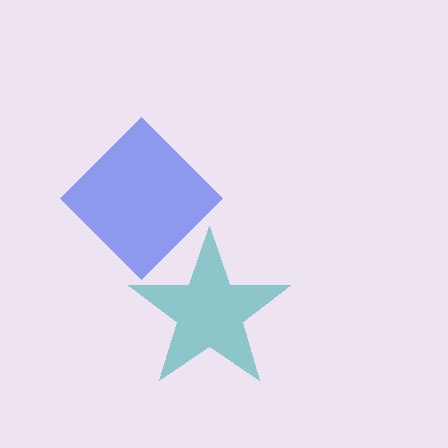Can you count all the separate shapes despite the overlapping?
Yes, there are 2 separate shapes.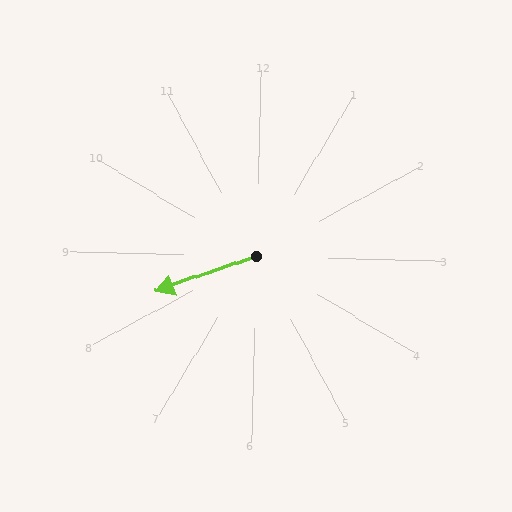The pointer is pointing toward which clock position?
Roughly 8 o'clock.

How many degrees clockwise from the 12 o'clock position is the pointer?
Approximately 249 degrees.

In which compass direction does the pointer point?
West.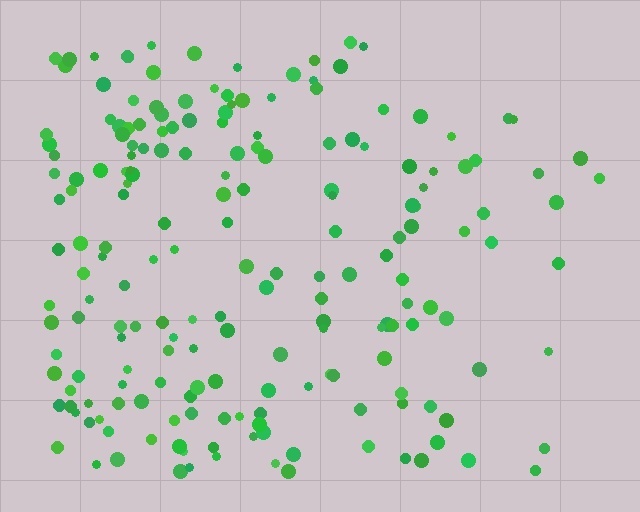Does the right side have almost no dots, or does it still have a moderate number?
Still a moderate number, just noticeably fewer than the left.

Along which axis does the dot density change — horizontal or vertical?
Horizontal.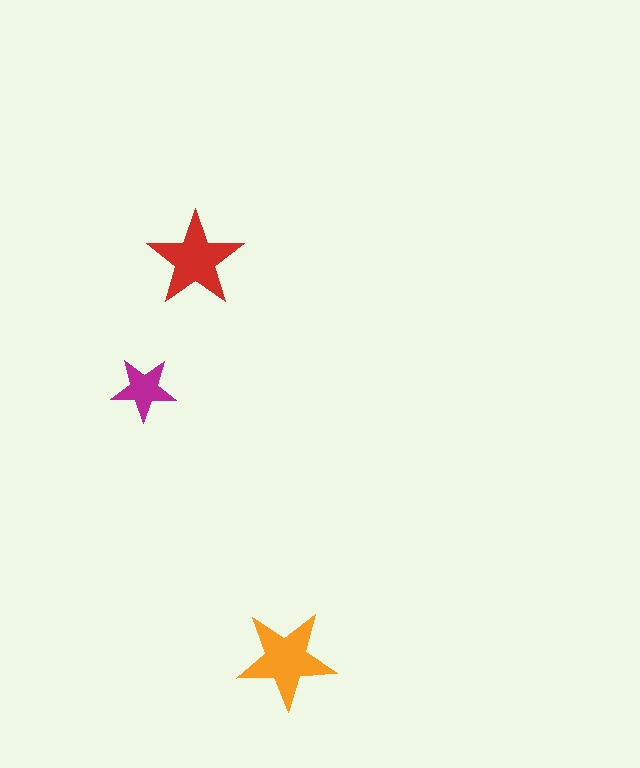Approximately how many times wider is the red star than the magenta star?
About 1.5 times wider.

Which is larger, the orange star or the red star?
The orange one.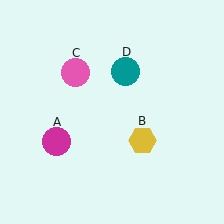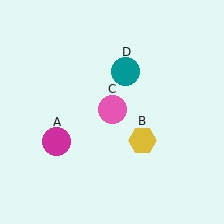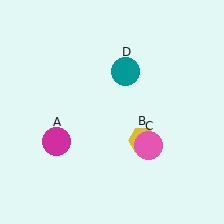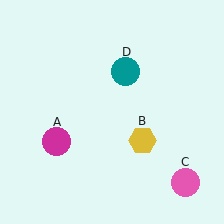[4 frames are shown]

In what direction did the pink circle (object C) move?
The pink circle (object C) moved down and to the right.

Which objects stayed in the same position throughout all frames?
Magenta circle (object A) and yellow hexagon (object B) and teal circle (object D) remained stationary.